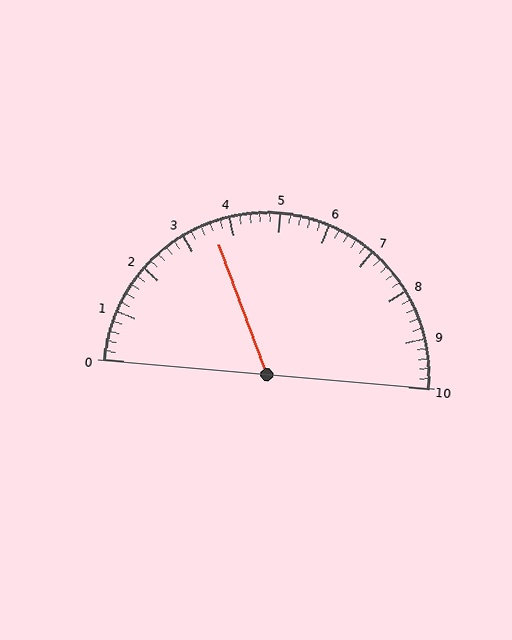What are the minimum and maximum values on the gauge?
The gauge ranges from 0 to 10.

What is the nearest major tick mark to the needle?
The nearest major tick mark is 4.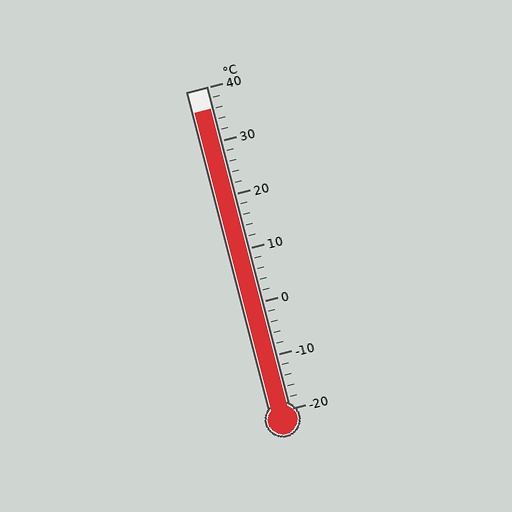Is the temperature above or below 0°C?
The temperature is above 0°C.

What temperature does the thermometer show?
The thermometer shows approximately 36°C.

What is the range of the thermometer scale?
The thermometer scale ranges from -20°C to 40°C.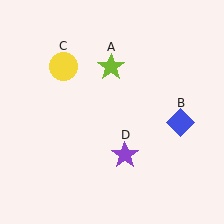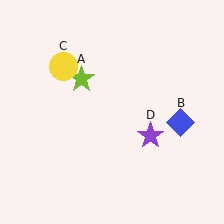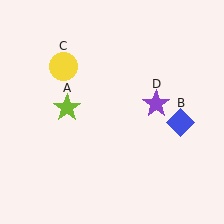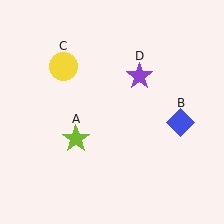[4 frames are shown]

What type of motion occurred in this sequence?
The lime star (object A), purple star (object D) rotated counterclockwise around the center of the scene.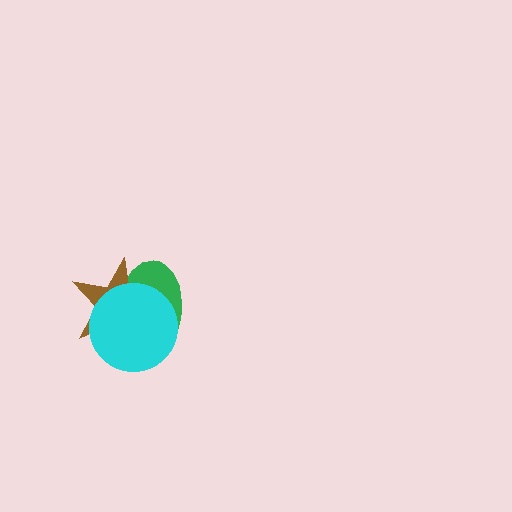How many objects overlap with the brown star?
2 objects overlap with the brown star.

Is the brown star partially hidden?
Yes, it is partially covered by another shape.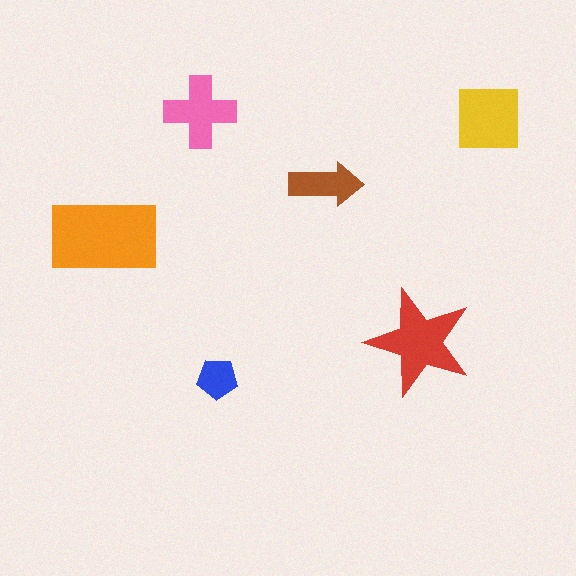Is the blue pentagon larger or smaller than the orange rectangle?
Smaller.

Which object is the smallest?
The blue pentagon.